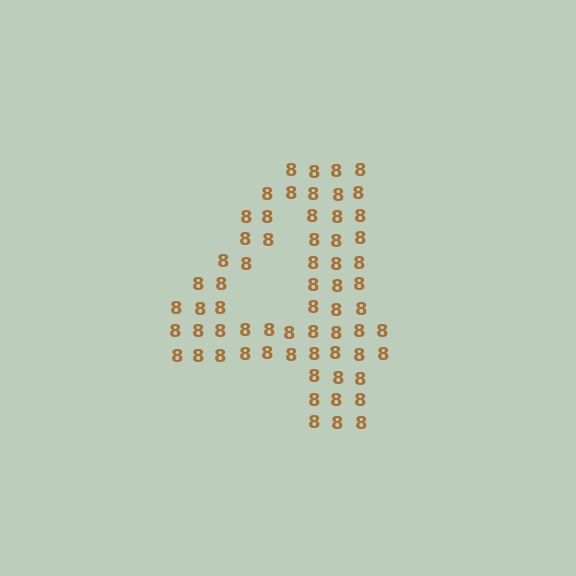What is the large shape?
The large shape is the digit 4.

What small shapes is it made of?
It is made of small digit 8's.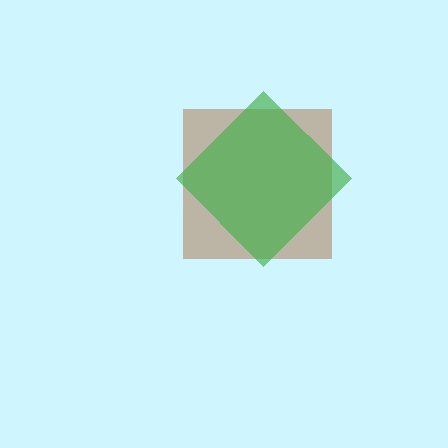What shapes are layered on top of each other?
The layered shapes are: a brown square, a green diamond.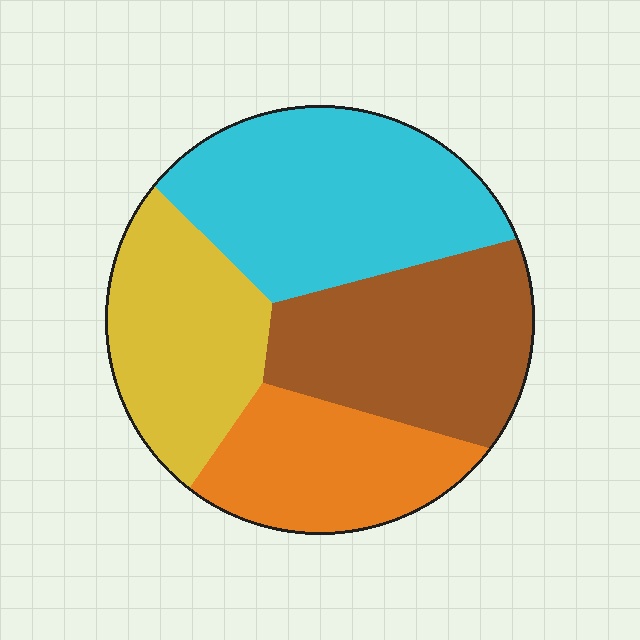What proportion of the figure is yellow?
Yellow takes up about one fifth (1/5) of the figure.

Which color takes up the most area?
Cyan, at roughly 30%.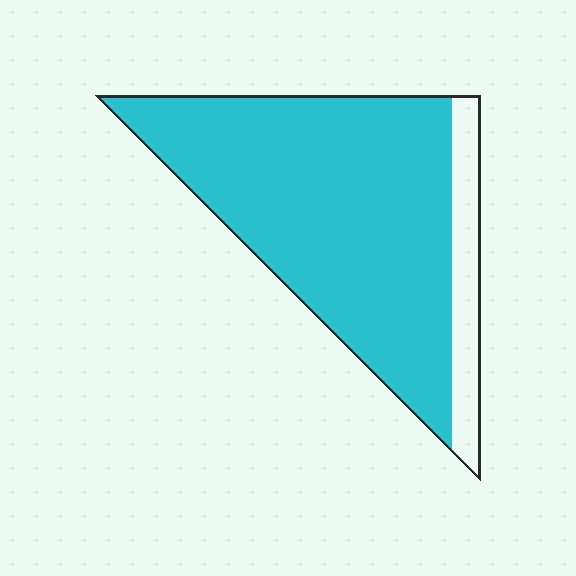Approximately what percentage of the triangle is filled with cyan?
Approximately 85%.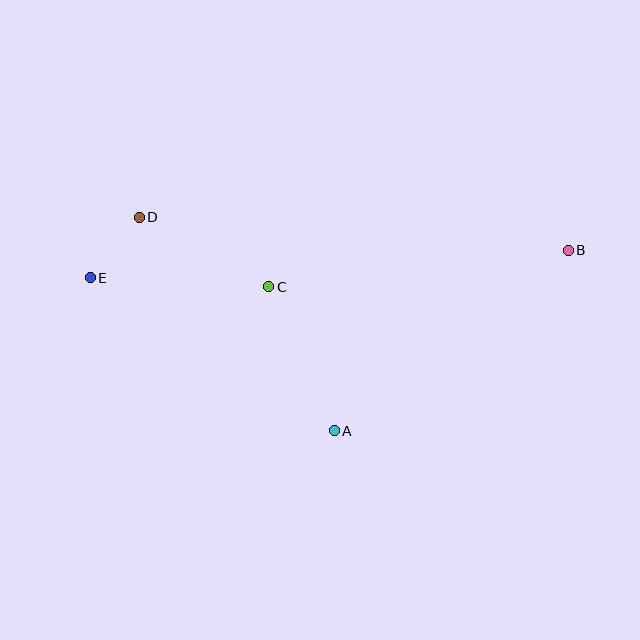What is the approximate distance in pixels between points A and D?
The distance between A and D is approximately 289 pixels.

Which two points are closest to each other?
Points D and E are closest to each other.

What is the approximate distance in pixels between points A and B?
The distance between A and B is approximately 296 pixels.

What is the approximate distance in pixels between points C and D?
The distance between C and D is approximately 147 pixels.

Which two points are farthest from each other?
Points B and E are farthest from each other.